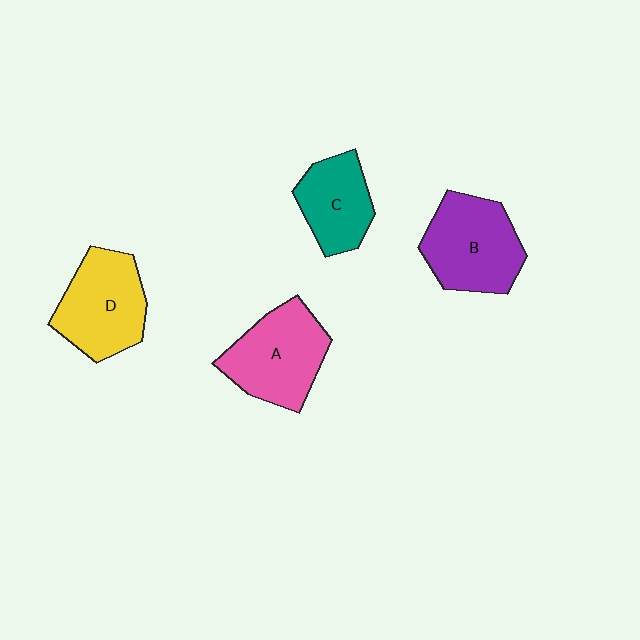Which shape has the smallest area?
Shape C (teal).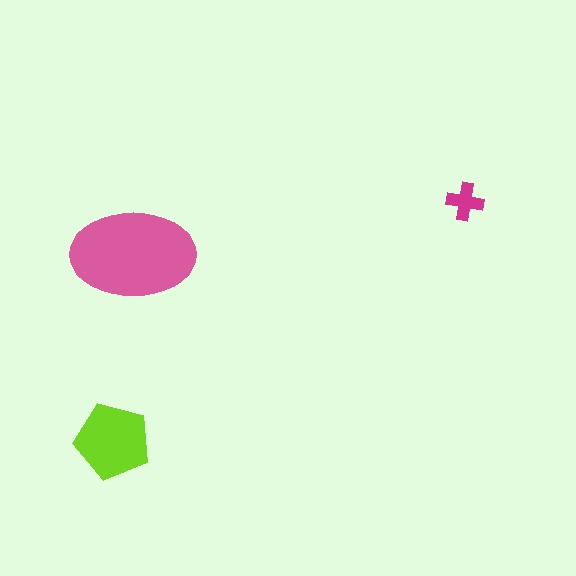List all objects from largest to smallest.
The pink ellipse, the lime pentagon, the magenta cross.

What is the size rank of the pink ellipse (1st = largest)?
1st.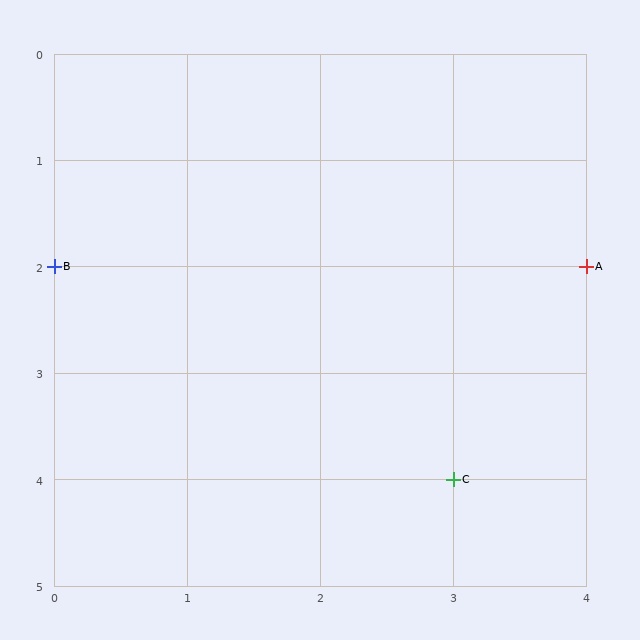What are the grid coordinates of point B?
Point B is at grid coordinates (0, 2).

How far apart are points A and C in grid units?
Points A and C are 1 column and 2 rows apart (about 2.2 grid units diagonally).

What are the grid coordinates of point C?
Point C is at grid coordinates (3, 4).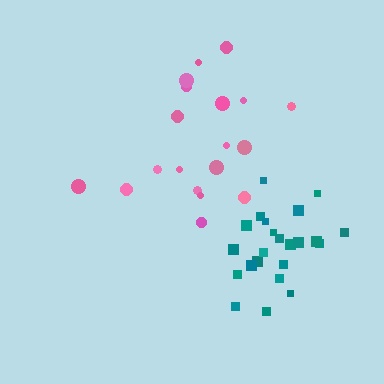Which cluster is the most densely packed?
Teal.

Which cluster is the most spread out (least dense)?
Pink.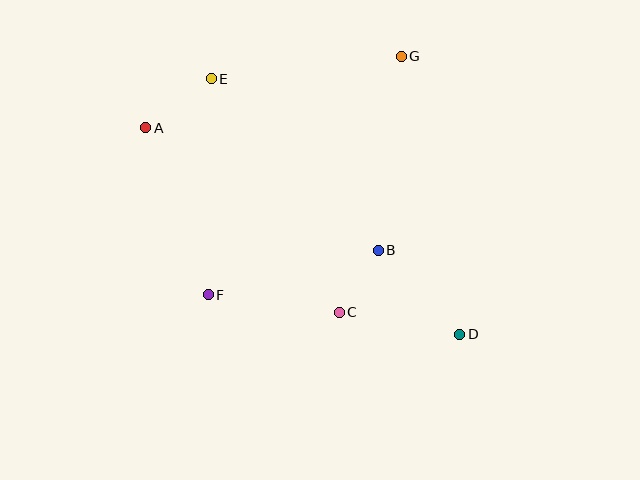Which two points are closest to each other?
Points B and C are closest to each other.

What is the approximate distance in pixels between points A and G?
The distance between A and G is approximately 265 pixels.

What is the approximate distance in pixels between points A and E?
The distance between A and E is approximately 82 pixels.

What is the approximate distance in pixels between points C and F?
The distance between C and F is approximately 132 pixels.